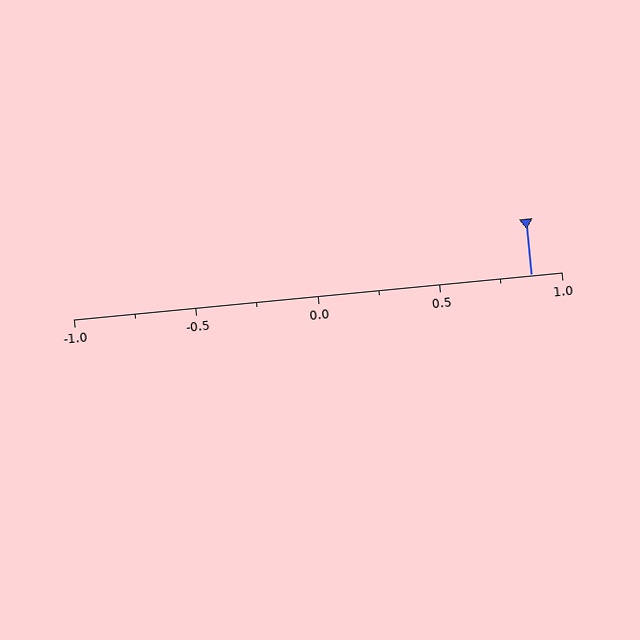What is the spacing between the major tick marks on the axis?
The major ticks are spaced 0.5 apart.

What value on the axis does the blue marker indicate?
The marker indicates approximately 0.88.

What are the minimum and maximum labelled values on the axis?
The axis runs from -1.0 to 1.0.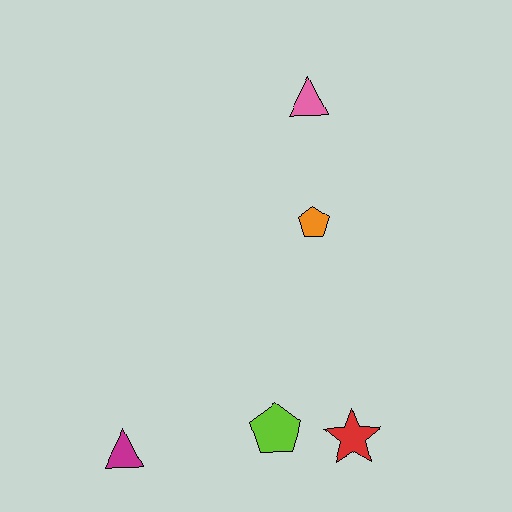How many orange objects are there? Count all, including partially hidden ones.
There is 1 orange object.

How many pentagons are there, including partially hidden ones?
There are 2 pentagons.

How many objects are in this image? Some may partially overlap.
There are 5 objects.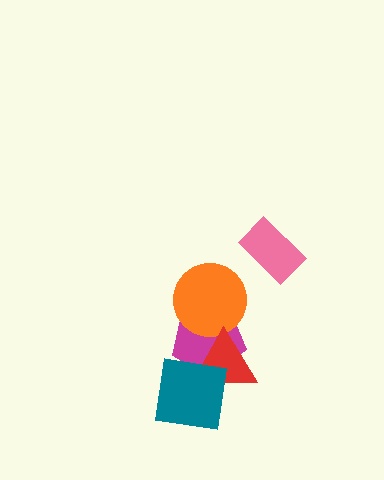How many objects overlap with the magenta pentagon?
3 objects overlap with the magenta pentagon.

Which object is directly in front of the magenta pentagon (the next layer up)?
The orange circle is directly in front of the magenta pentagon.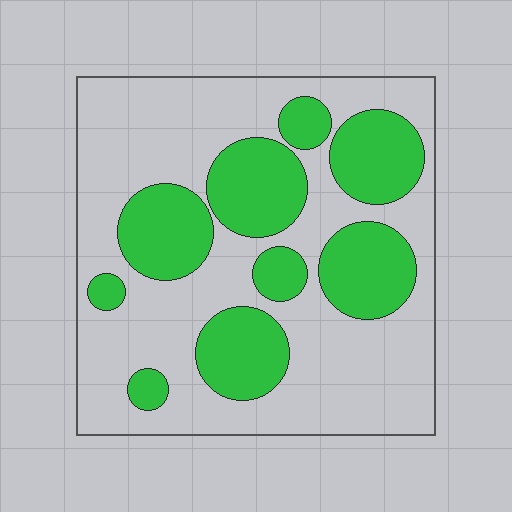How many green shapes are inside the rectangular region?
9.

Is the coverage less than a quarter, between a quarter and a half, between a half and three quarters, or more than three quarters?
Between a quarter and a half.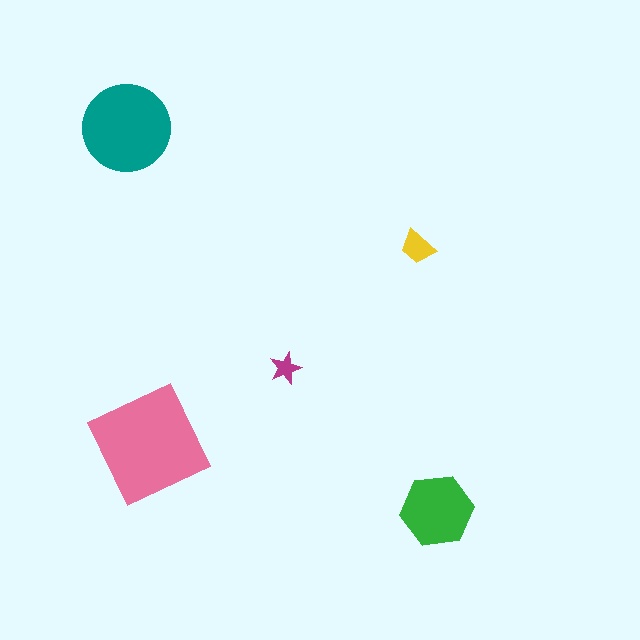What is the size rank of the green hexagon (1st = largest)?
3rd.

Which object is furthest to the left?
The teal circle is leftmost.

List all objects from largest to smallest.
The pink square, the teal circle, the green hexagon, the yellow trapezoid, the magenta star.